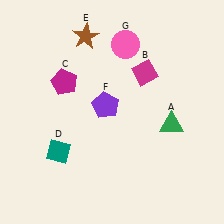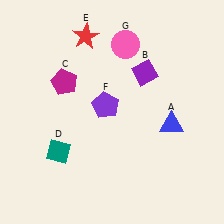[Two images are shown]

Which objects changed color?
A changed from green to blue. B changed from magenta to purple. E changed from brown to red.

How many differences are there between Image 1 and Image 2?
There are 3 differences between the two images.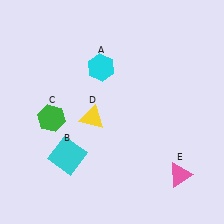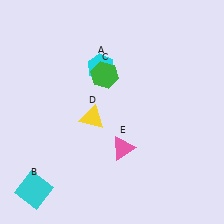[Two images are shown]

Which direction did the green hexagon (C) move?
The green hexagon (C) moved right.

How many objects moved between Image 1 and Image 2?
3 objects moved between the two images.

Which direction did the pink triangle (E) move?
The pink triangle (E) moved left.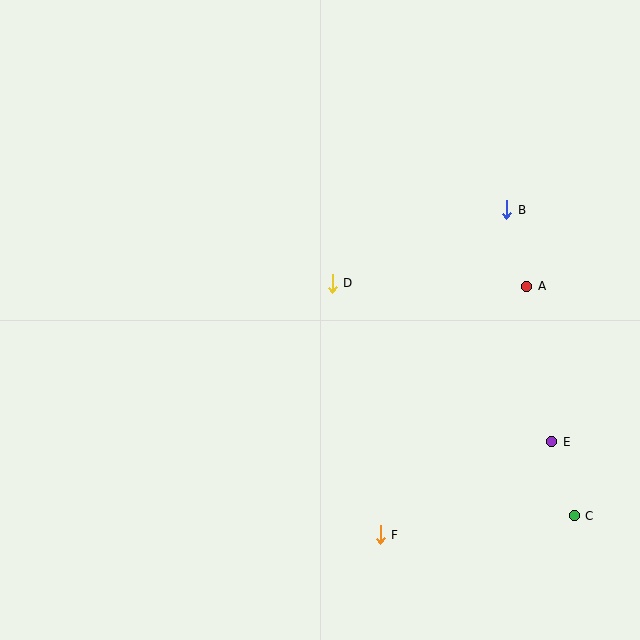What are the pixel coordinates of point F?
Point F is at (380, 535).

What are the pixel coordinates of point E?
Point E is at (552, 442).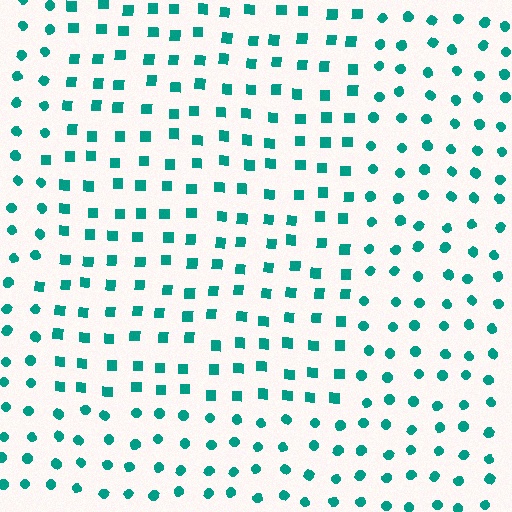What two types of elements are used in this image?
The image uses squares inside the rectangle region and circles outside it.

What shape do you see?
I see a rectangle.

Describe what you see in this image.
The image is filled with small teal elements arranged in a uniform grid. A rectangle-shaped region contains squares, while the surrounding area contains circles. The boundary is defined purely by the change in element shape.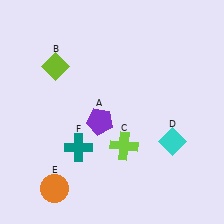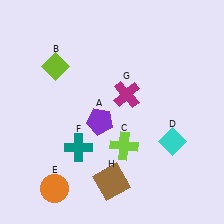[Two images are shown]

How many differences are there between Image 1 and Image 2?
There are 2 differences between the two images.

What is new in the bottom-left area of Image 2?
A brown square (H) was added in the bottom-left area of Image 2.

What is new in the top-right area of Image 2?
A magenta cross (G) was added in the top-right area of Image 2.